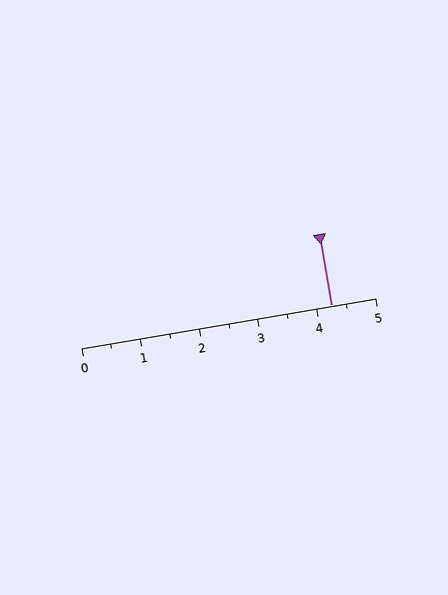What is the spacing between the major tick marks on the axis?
The major ticks are spaced 1 apart.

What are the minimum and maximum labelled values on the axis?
The axis runs from 0 to 5.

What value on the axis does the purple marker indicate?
The marker indicates approximately 4.2.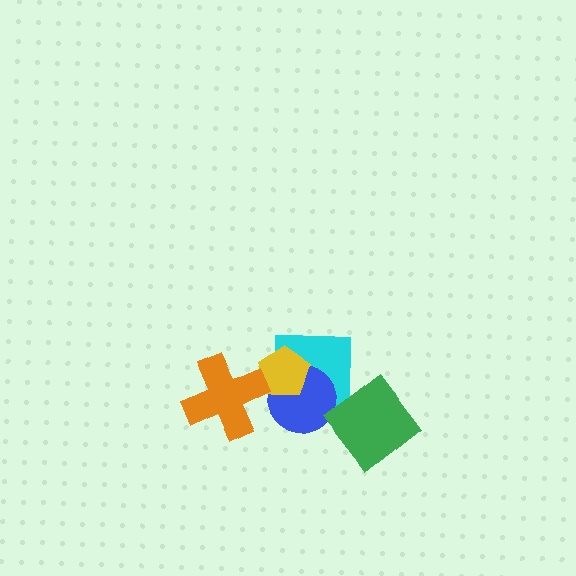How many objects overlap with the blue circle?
3 objects overlap with the blue circle.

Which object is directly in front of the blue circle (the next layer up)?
The yellow pentagon is directly in front of the blue circle.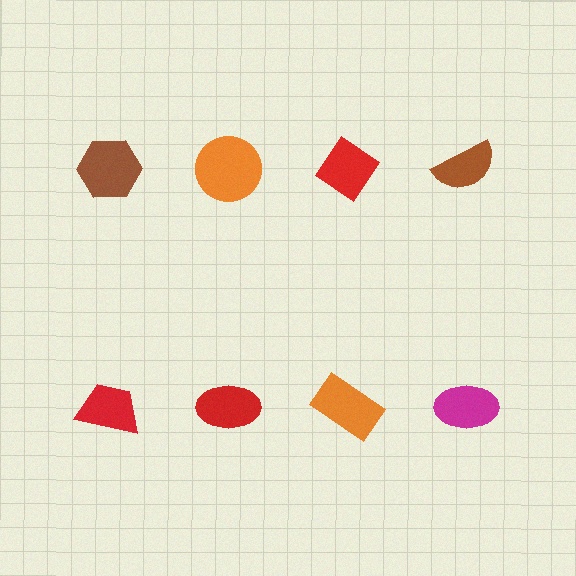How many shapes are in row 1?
4 shapes.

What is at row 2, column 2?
A red ellipse.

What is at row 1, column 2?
An orange circle.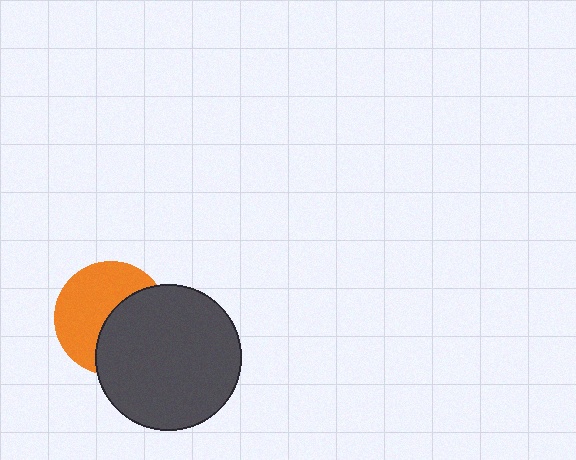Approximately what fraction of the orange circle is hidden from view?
Roughly 45% of the orange circle is hidden behind the dark gray circle.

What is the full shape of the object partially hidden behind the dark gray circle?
The partially hidden object is an orange circle.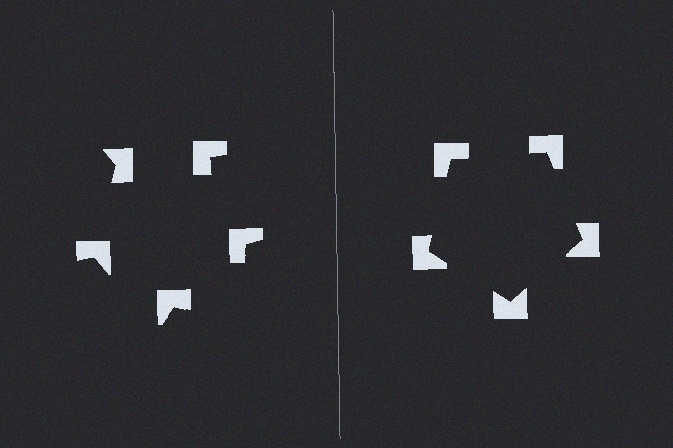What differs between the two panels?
The notched squares are positioned identically on both sides; only the wedge orientations differ. On the right they align to a pentagon; on the left they are misaligned.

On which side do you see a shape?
An illusory pentagon appears on the right side. On the left side the wedge cuts are rotated, so no coherent shape forms.